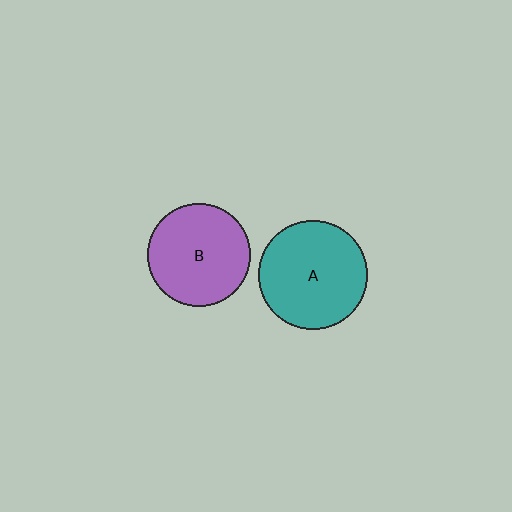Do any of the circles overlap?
No, none of the circles overlap.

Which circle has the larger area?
Circle A (teal).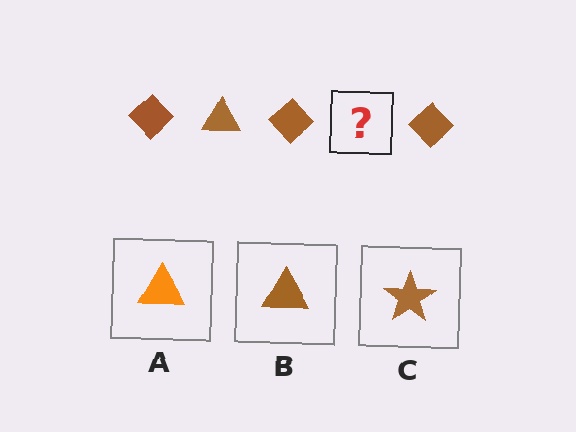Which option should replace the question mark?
Option B.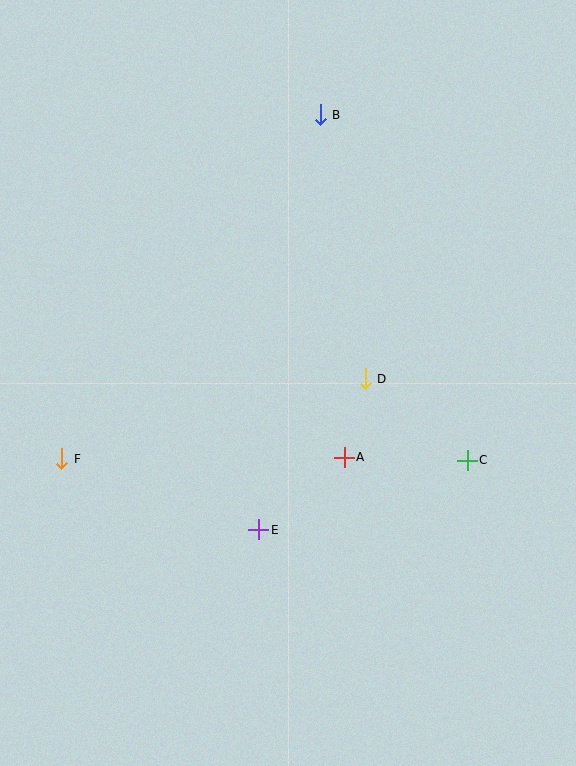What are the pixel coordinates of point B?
Point B is at (320, 115).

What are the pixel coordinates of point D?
Point D is at (365, 379).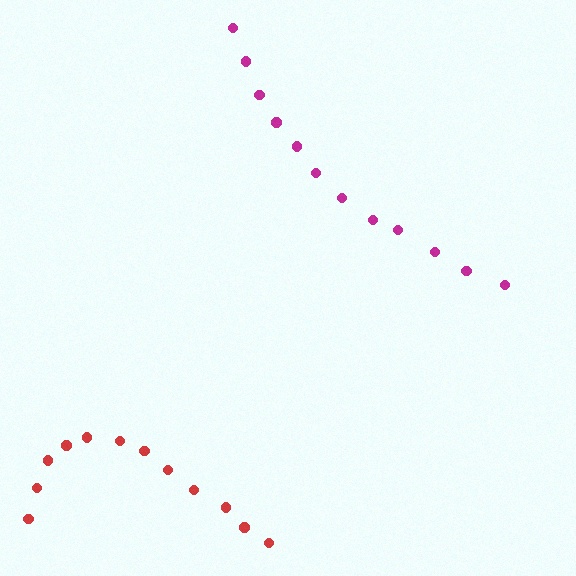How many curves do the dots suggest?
There are 2 distinct paths.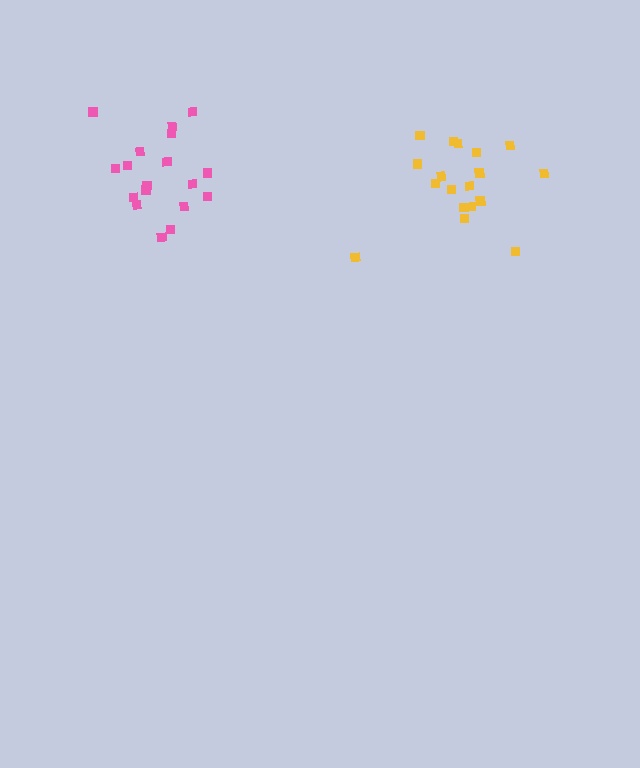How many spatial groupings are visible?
There are 2 spatial groupings.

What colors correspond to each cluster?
The clusters are colored: yellow, pink.